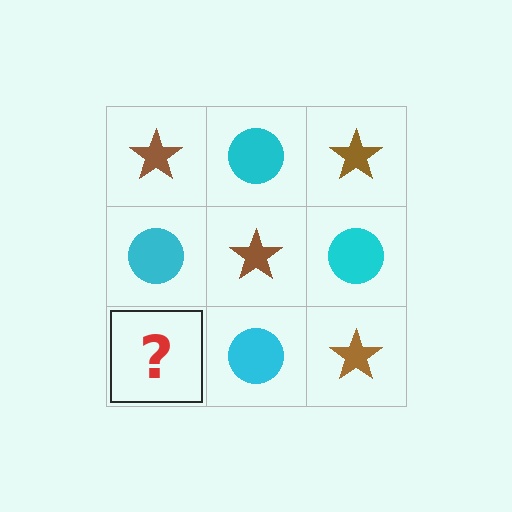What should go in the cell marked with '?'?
The missing cell should contain a brown star.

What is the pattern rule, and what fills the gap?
The rule is that it alternates brown star and cyan circle in a checkerboard pattern. The gap should be filled with a brown star.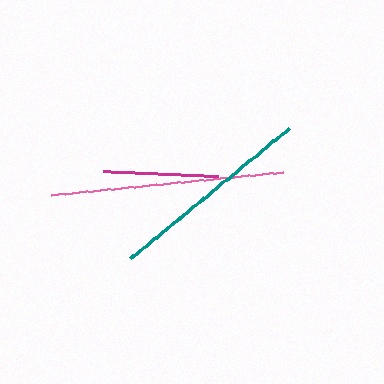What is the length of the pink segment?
The pink segment is approximately 233 pixels long.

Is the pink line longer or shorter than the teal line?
The pink line is longer than the teal line.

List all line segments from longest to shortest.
From longest to shortest: pink, teal, magenta.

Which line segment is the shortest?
The magenta line is the shortest at approximately 116 pixels.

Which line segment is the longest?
The pink line is the longest at approximately 233 pixels.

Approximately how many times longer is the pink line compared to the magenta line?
The pink line is approximately 2.0 times the length of the magenta line.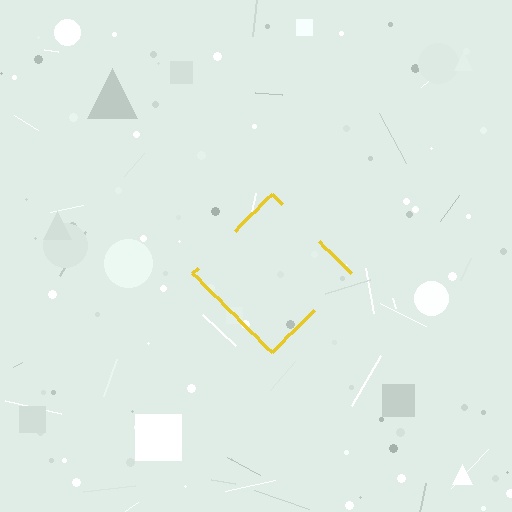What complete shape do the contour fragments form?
The contour fragments form a diamond.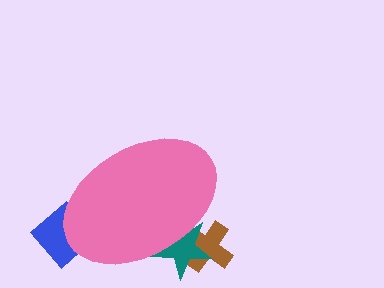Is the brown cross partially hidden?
Yes, the brown cross is partially hidden behind the pink ellipse.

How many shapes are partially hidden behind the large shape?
3 shapes are partially hidden.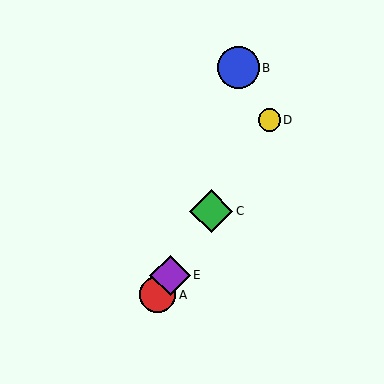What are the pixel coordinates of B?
Object B is at (238, 68).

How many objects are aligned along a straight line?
4 objects (A, C, D, E) are aligned along a straight line.